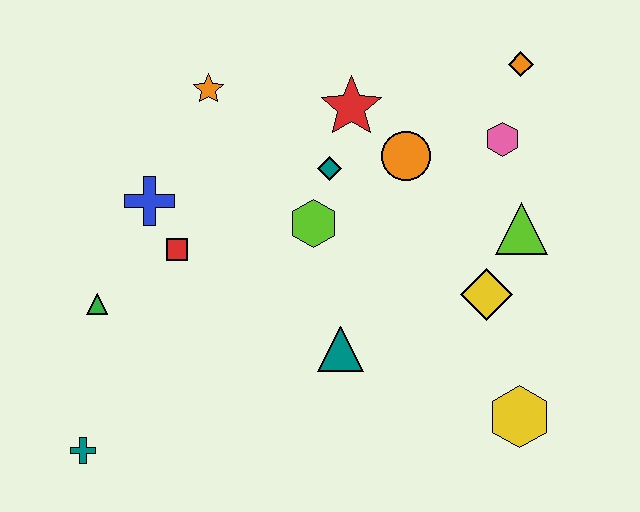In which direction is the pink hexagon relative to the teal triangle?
The pink hexagon is above the teal triangle.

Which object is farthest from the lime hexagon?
The teal cross is farthest from the lime hexagon.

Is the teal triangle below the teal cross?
No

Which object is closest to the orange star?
The blue cross is closest to the orange star.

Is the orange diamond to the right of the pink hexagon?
Yes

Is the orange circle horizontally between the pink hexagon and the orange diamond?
No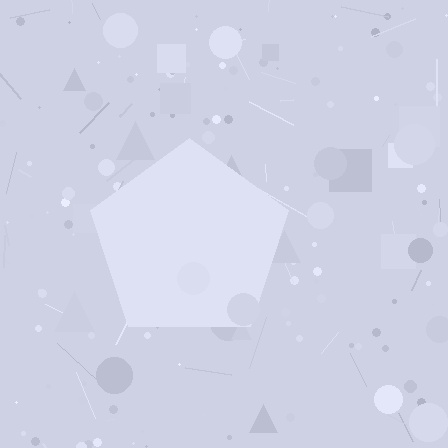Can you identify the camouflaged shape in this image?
The camouflaged shape is a pentagon.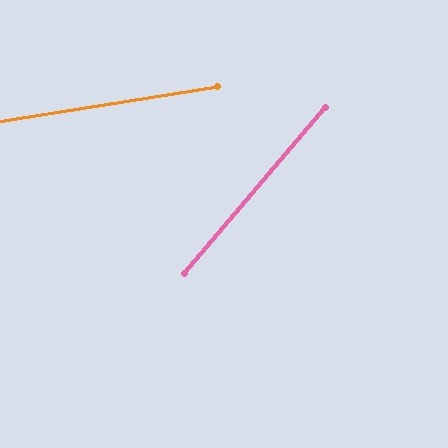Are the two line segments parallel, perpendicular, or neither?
Neither parallel nor perpendicular — they differ by about 41°.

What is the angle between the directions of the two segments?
Approximately 41 degrees.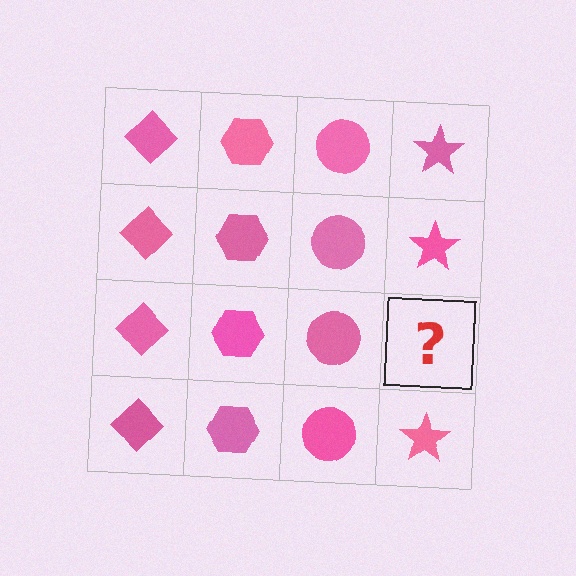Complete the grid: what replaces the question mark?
The question mark should be replaced with a pink star.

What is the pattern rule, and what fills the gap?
The rule is that each column has a consistent shape. The gap should be filled with a pink star.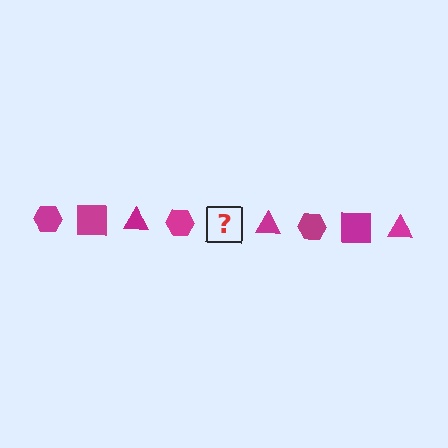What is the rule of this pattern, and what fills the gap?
The rule is that the pattern cycles through hexagon, square, triangle shapes in magenta. The gap should be filled with a magenta square.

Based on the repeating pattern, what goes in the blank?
The blank should be a magenta square.